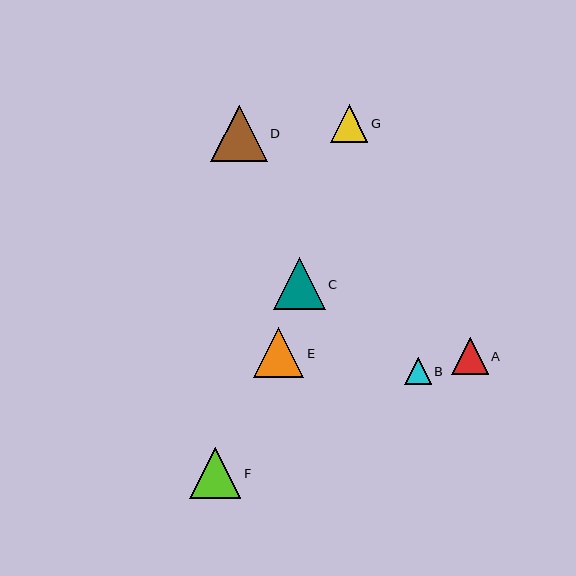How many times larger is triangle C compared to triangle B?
Triangle C is approximately 1.9 times the size of triangle B.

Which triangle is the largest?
Triangle D is the largest with a size of approximately 57 pixels.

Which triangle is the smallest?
Triangle B is the smallest with a size of approximately 27 pixels.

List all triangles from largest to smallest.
From largest to smallest: D, C, F, E, G, A, B.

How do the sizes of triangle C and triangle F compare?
Triangle C and triangle F are approximately the same size.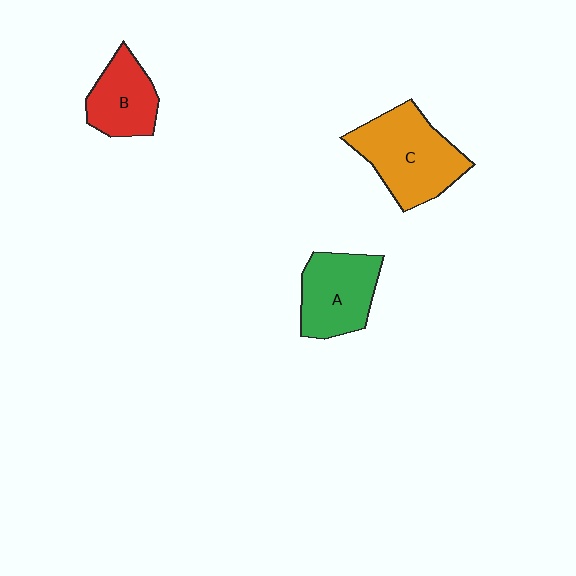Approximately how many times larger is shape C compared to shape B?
Approximately 1.6 times.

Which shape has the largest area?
Shape C (orange).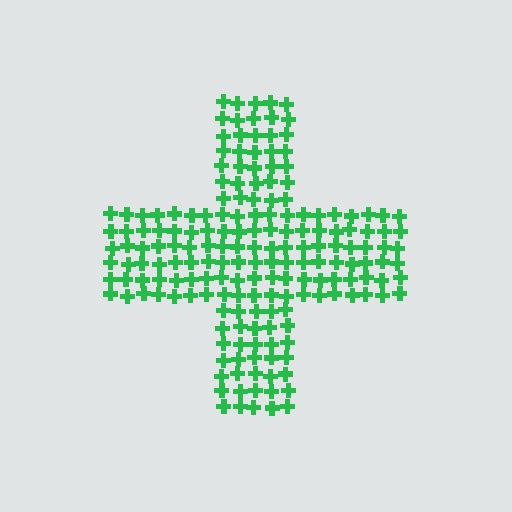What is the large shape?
The large shape is a cross.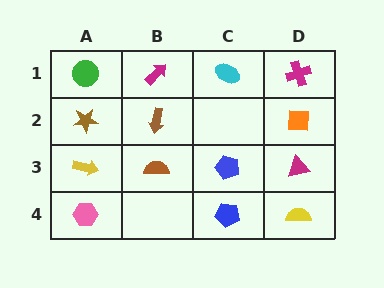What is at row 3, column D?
A magenta triangle.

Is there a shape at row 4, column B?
No, that cell is empty.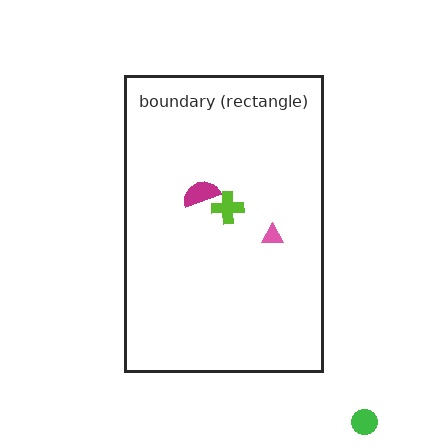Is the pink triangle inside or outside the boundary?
Inside.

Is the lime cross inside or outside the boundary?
Inside.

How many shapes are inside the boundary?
3 inside, 1 outside.